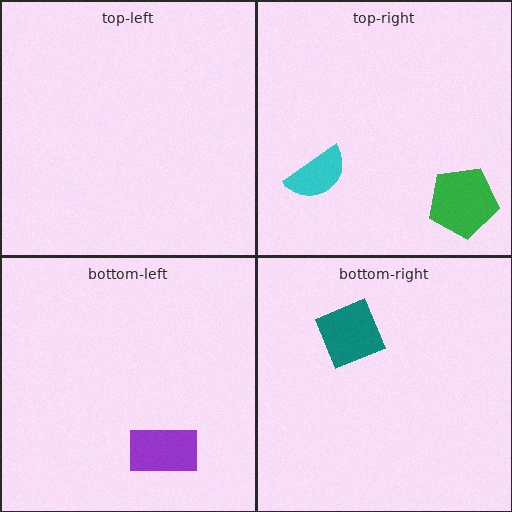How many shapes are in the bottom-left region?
1.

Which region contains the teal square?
The bottom-right region.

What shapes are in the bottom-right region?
The teal square.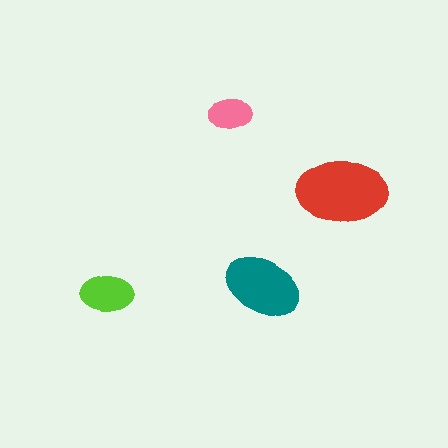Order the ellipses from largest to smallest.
the red one, the teal one, the lime one, the pink one.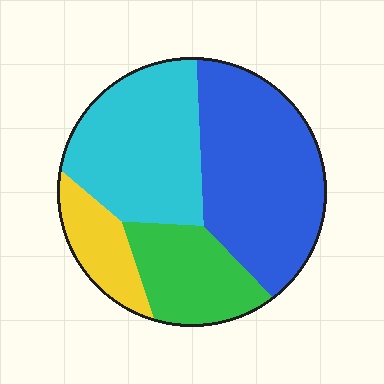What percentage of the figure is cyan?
Cyan covers around 30% of the figure.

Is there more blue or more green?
Blue.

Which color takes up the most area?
Blue, at roughly 40%.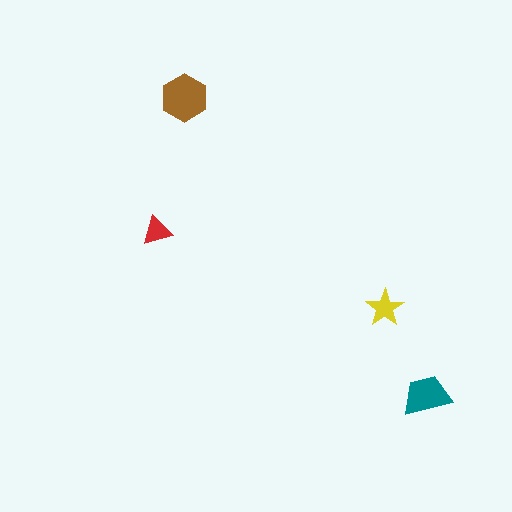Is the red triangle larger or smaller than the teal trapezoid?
Smaller.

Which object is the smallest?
The red triangle.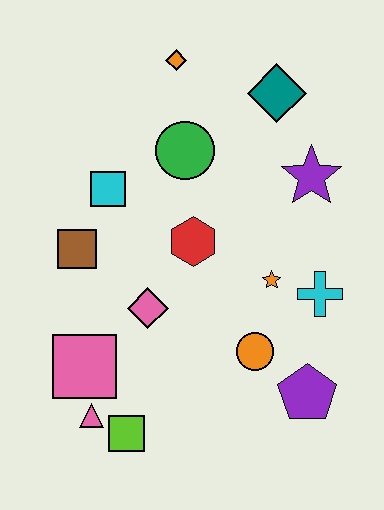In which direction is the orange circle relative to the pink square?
The orange circle is to the right of the pink square.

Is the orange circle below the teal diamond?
Yes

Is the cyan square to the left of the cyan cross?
Yes